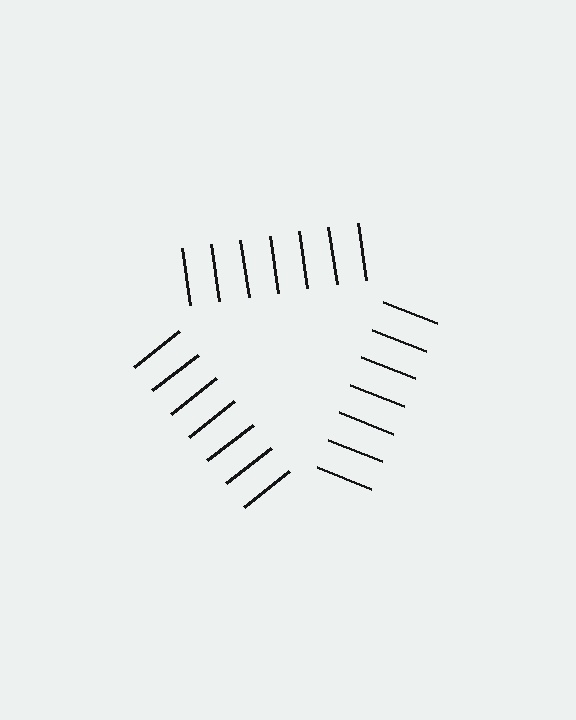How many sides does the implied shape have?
3 sides — the line-ends trace a triangle.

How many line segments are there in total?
21 — 7 along each of the 3 edges.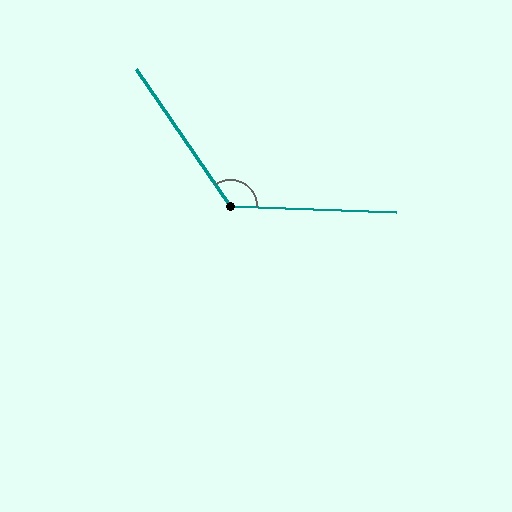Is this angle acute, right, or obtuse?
It is obtuse.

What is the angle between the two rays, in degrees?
Approximately 127 degrees.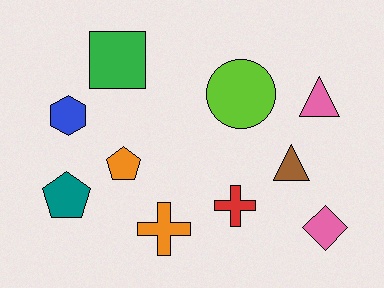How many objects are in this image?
There are 10 objects.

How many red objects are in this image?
There is 1 red object.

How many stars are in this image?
There are no stars.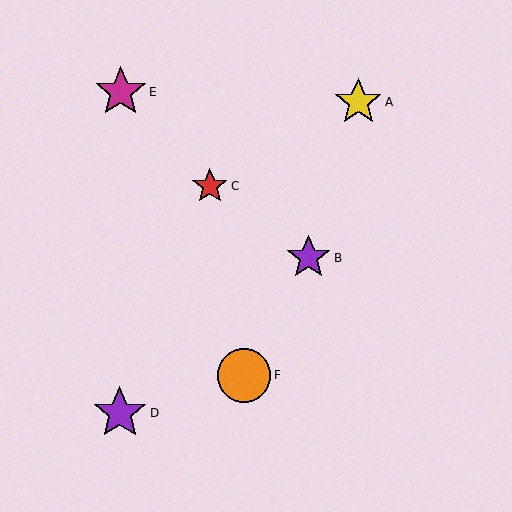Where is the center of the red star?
The center of the red star is at (210, 186).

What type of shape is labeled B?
Shape B is a purple star.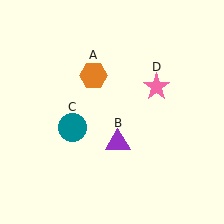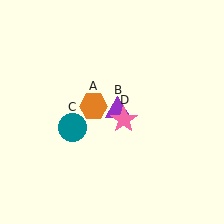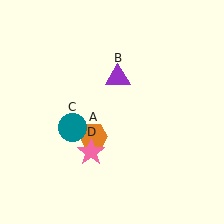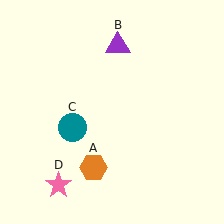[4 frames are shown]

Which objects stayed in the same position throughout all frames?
Teal circle (object C) remained stationary.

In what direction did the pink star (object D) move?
The pink star (object D) moved down and to the left.